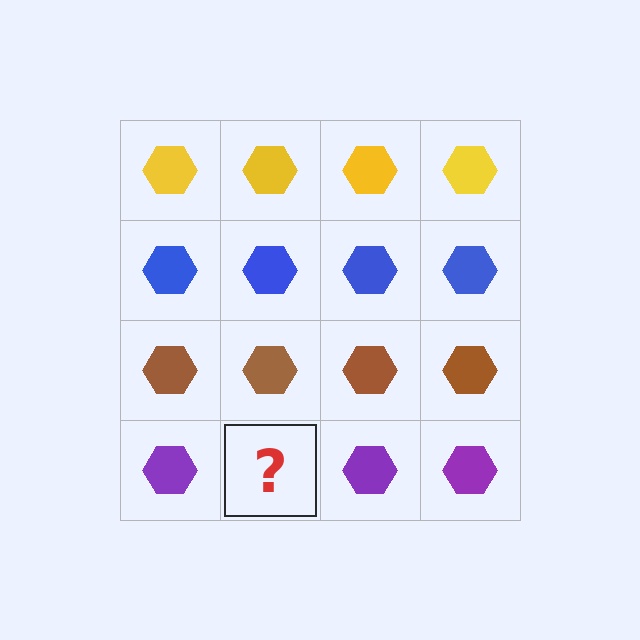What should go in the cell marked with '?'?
The missing cell should contain a purple hexagon.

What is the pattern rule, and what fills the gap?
The rule is that each row has a consistent color. The gap should be filled with a purple hexagon.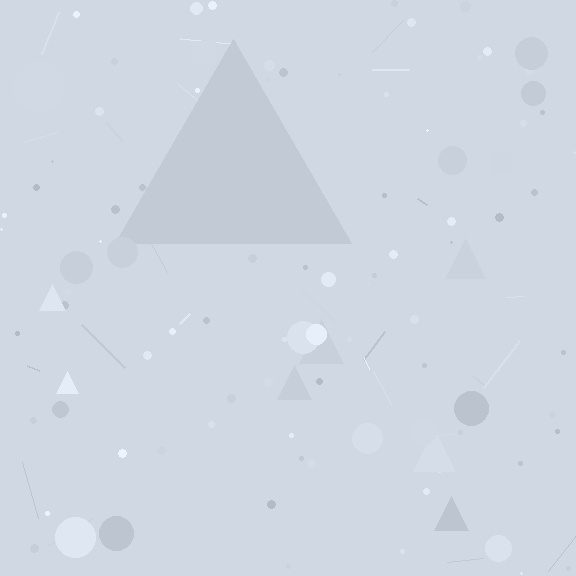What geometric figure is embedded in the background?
A triangle is embedded in the background.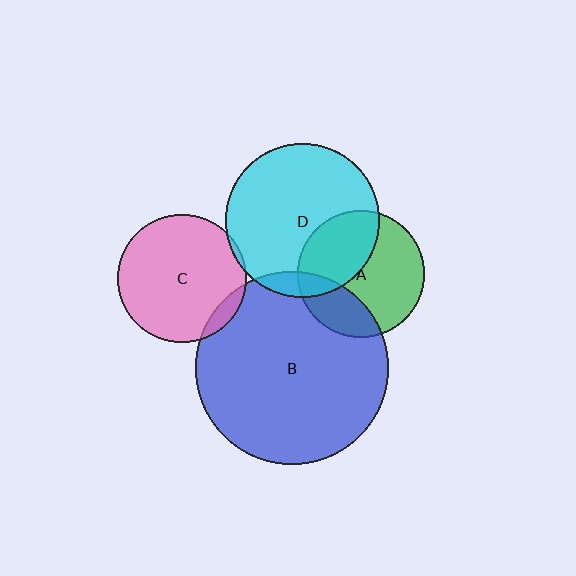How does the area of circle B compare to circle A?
Approximately 2.3 times.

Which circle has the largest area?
Circle B (blue).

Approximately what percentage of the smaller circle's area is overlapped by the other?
Approximately 25%.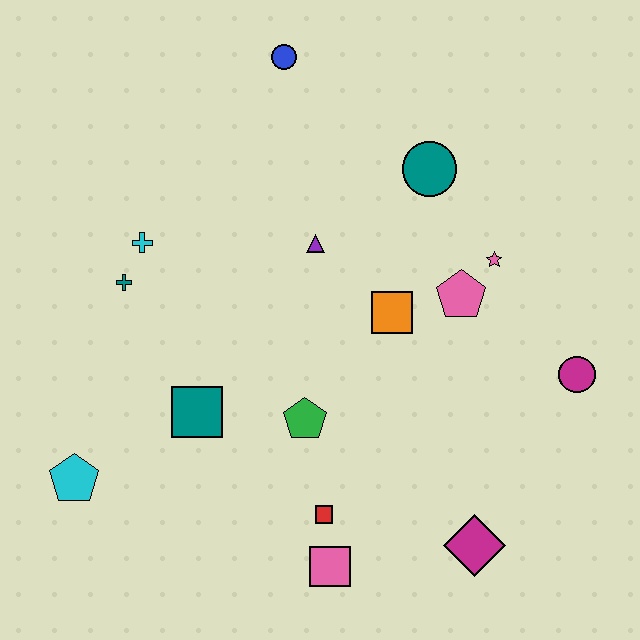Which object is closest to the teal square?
The green pentagon is closest to the teal square.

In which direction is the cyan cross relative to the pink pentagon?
The cyan cross is to the left of the pink pentagon.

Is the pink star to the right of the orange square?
Yes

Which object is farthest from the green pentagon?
The blue circle is farthest from the green pentagon.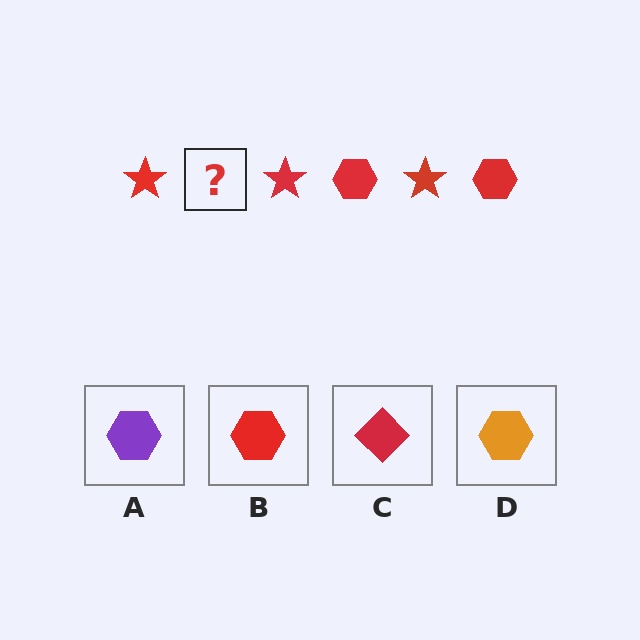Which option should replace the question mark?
Option B.